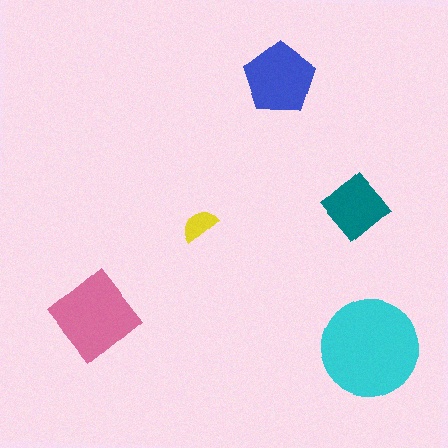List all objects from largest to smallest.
The cyan circle, the pink diamond, the blue pentagon, the teal diamond, the yellow semicircle.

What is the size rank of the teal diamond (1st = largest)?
4th.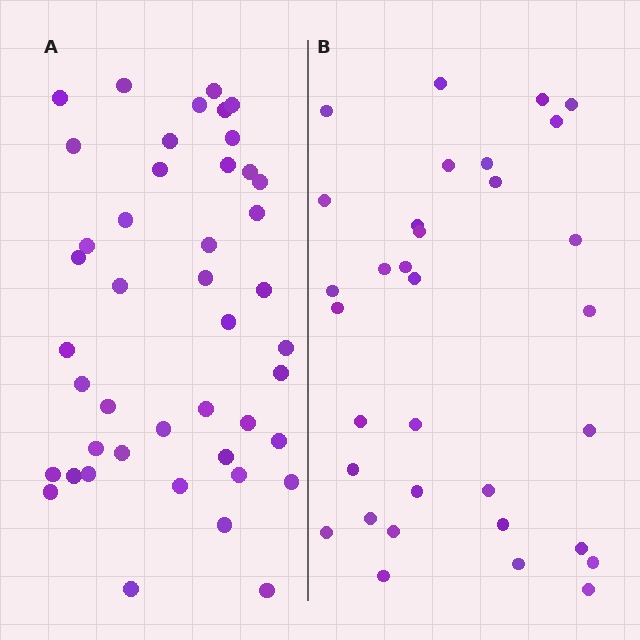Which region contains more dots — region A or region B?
Region A (the left region) has more dots.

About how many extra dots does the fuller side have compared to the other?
Region A has roughly 12 or so more dots than region B.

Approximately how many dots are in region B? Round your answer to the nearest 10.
About 30 dots. (The exact count is 33, which rounds to 30.)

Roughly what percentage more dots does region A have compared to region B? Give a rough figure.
About 35% more.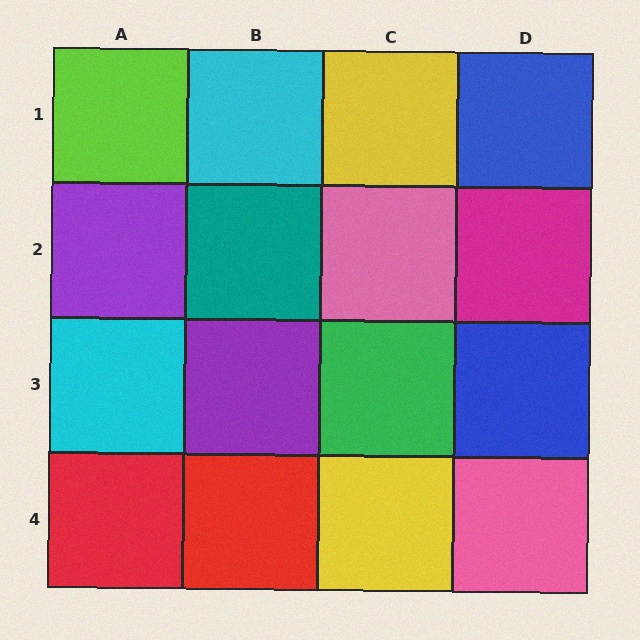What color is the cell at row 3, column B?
Purple.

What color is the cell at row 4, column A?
Red.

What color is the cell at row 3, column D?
Blue.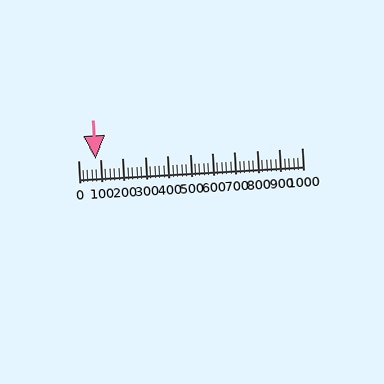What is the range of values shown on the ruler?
The ruler shows values from 0 to 1000.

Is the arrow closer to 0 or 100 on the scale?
The arrow is closer to 100.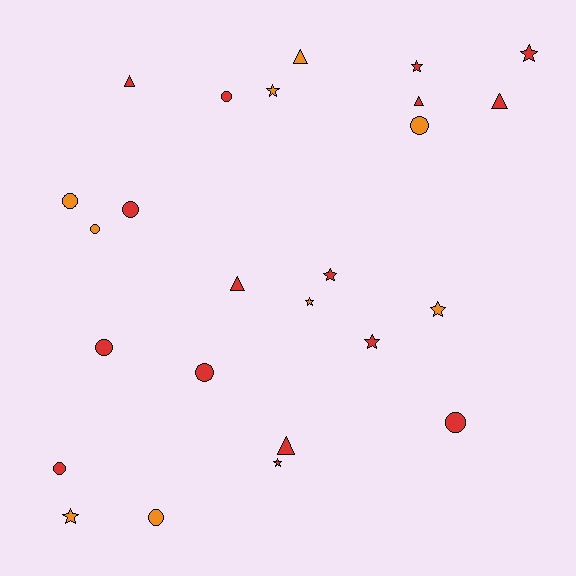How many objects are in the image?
There are 25 objects.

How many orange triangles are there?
There is 1 orange triangle.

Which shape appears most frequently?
Circle, with 10 objects.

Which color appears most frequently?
Red, with 16 objects.